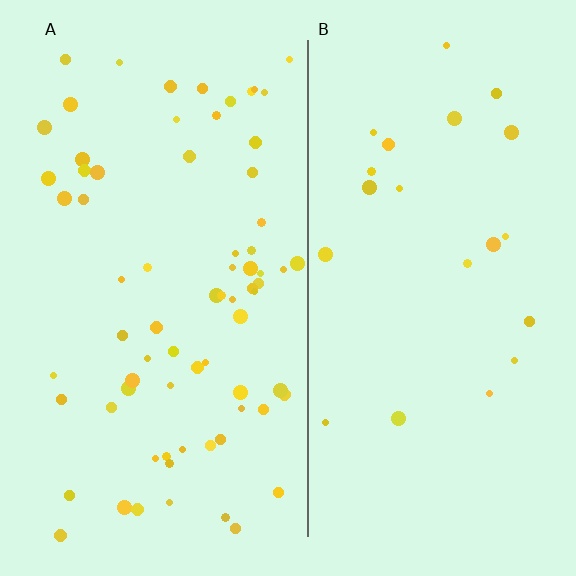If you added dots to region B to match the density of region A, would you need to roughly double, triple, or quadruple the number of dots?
Approximately triple.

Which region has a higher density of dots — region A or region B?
A (the left).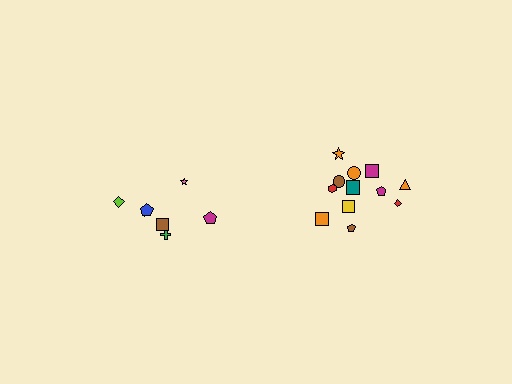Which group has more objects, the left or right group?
The right group.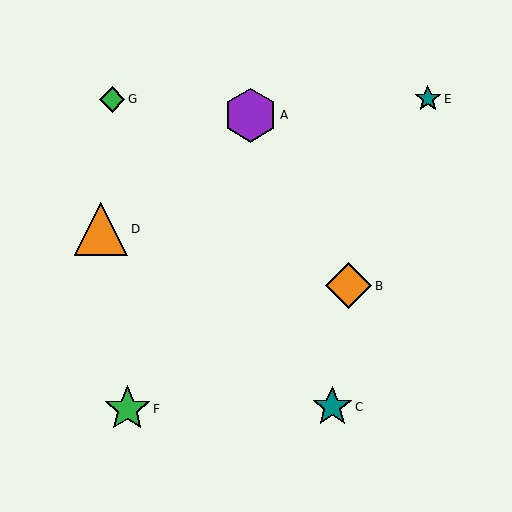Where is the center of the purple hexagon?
The center of the purple hexagon is at (250, 115).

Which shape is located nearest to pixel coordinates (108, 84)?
The green diamond (labeled G) at (112, 99) is nearest to that location.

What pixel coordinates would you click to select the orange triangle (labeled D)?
Click at (101, 229) to select the orange triangle D.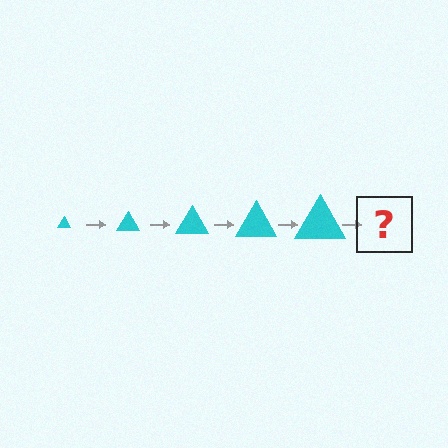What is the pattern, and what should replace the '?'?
The pattern is that the triangle gets progressively larger each step. The '?' should be a cyan triangle, larger than the previous one.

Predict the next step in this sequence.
The next step is a cyan triangle, larger than the previous one.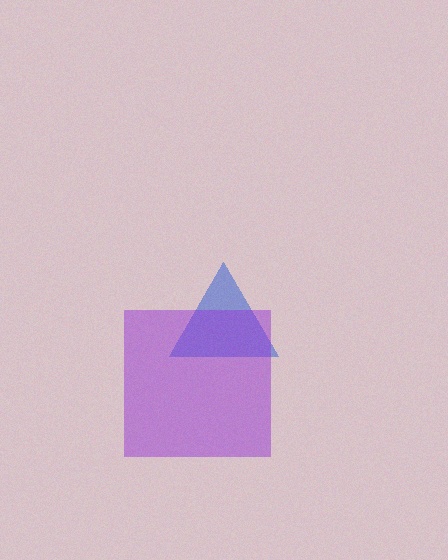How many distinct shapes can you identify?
There are 2 distinct shapes: a blue triangle, a purple square.